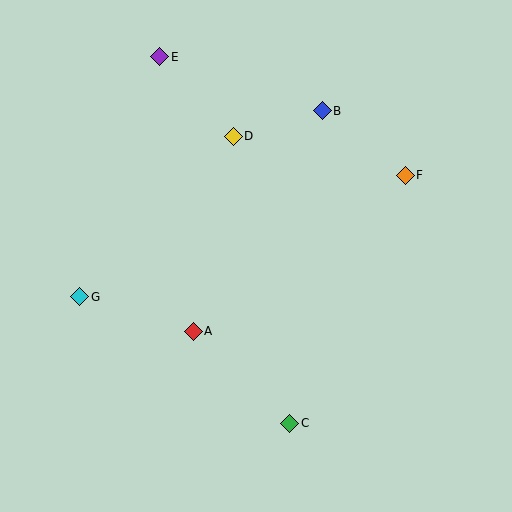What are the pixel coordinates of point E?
Point E is at (160, 57).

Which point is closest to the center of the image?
Point A at (193, 331) is closest to the center.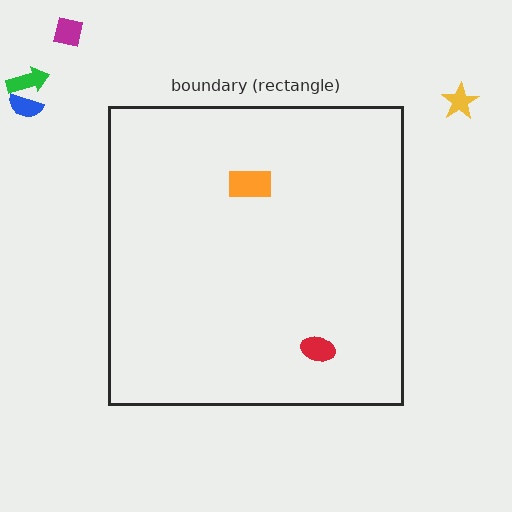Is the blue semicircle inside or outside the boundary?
Outside.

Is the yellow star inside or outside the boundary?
Outside.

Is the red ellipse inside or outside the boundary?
Inside.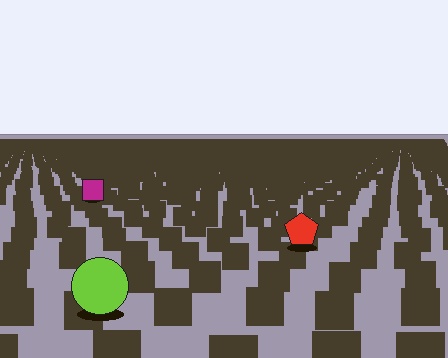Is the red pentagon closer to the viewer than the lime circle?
No. The lime circle is closer — you can tell from the texture gradient: the ground texture is coarser near it.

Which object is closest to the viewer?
The lime circle is closest. The texture marks near it are larger and more spread out.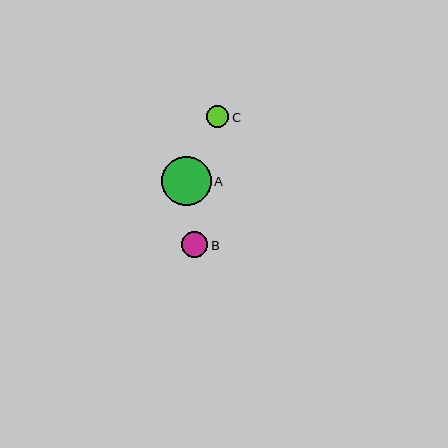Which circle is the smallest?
Circle C is the smallest with a size of approximately 22 pixels.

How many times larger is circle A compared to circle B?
Circle A is approximately 1.9 times the size of circle B.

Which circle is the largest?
Circle A is the largest with a size of approximately 49 pixels.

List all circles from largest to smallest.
From largest to smallest: A, B, C.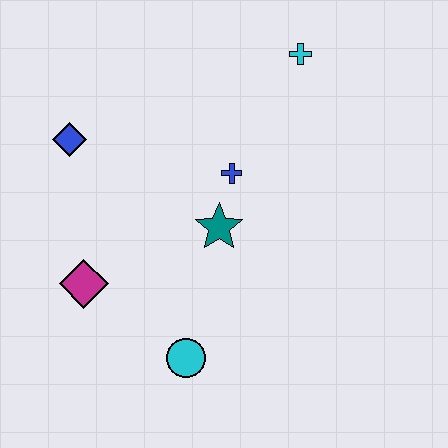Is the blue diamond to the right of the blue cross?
No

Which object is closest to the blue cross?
The teal star is closest to the blue cross.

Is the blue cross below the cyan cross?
Yes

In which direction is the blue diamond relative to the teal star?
The blue diamond is to the left of the teal star.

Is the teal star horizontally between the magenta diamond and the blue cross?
Yes